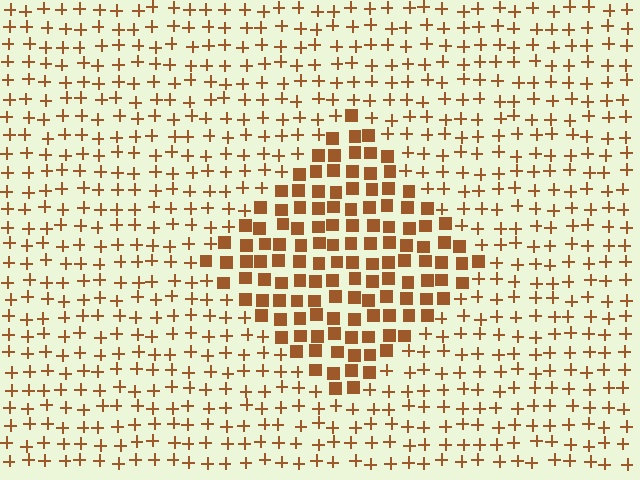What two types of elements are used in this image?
The image uses squares inside the diamond region and plus signs outside it.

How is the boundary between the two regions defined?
The boundary is defined by a change in element shape: squares inside vs. plus signs outside. All elements share the same color and spacing.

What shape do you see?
I see a diamond.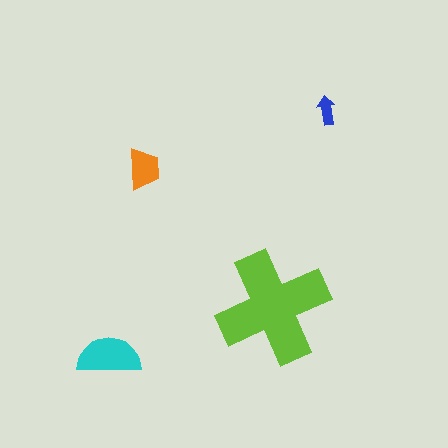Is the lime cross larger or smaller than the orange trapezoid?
Larger.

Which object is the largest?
The lime cross.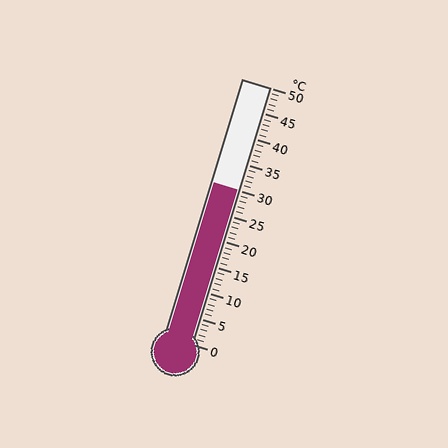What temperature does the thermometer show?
The thermometer shows approximately 30°C.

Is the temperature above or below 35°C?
The temperature is below 35°C.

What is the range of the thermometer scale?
The thermometer scale ranges from 0°C to 50°C.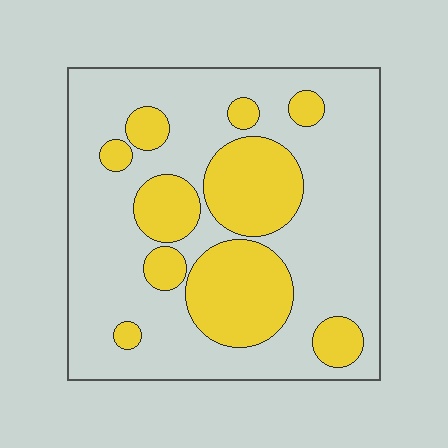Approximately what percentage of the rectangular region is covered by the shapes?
Approximately 30%.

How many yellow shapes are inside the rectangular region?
10.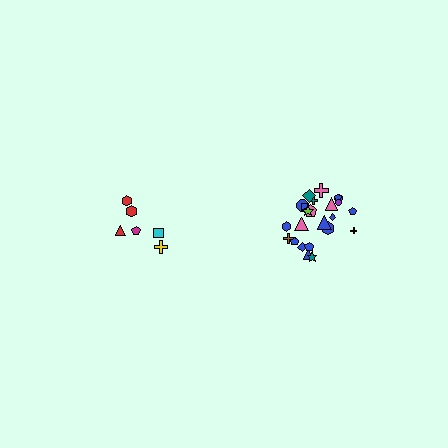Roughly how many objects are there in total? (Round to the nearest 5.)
Roughly 30 objects in total.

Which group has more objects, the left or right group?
The right group.